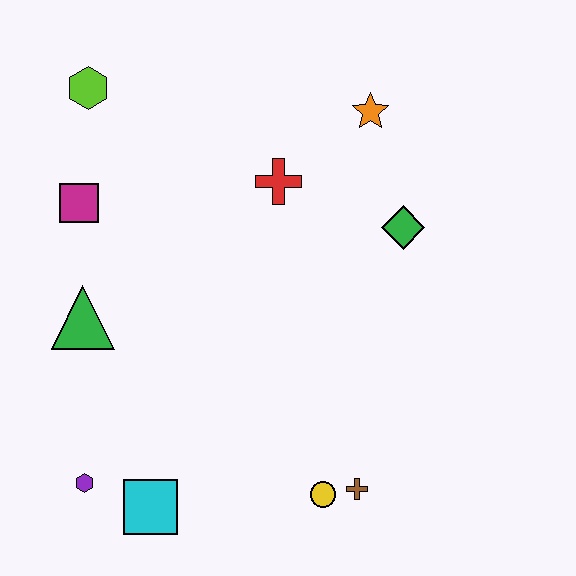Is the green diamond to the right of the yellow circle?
Yes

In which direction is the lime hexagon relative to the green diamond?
The lime hexagon is to the left of the green diamond.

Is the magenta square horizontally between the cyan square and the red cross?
No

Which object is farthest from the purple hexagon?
The orange star is farthest from the purple hexagon.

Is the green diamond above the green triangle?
Yes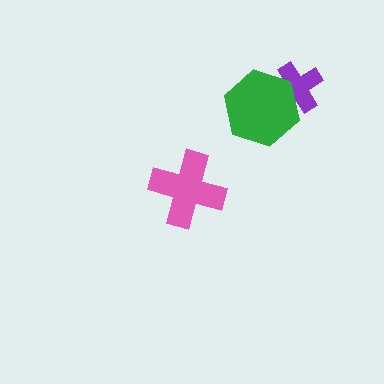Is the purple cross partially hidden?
Yes, it is partially covered by another shape.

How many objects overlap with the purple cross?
1 object overlaps with the purple cross.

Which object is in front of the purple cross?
The green hexagon is in front of the purple cross.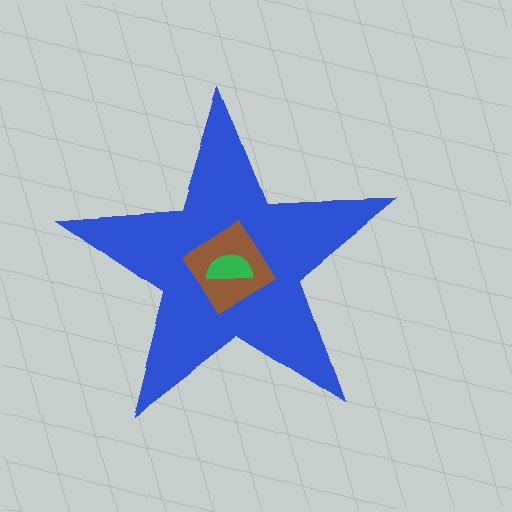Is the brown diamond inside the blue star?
Yes.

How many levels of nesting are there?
3.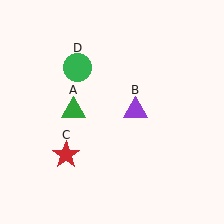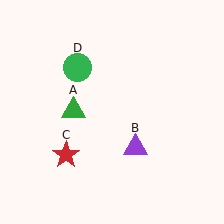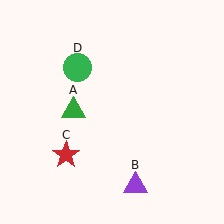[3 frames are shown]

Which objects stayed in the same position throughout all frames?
Green triangle (object A) and red star (object C) and green circle (object D) remained stationary.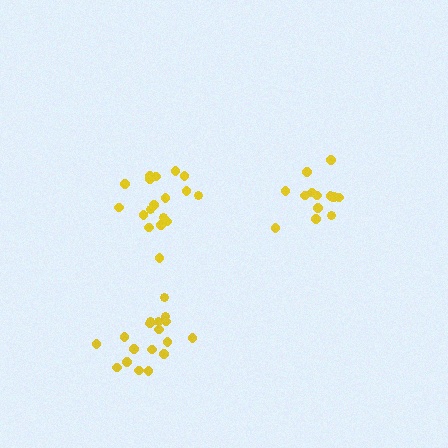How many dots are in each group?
Group 1: 14 dots, Group 2: 18 dots, Group 3: 18 dots (50 total).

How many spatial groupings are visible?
There are 3 spatial groupings.